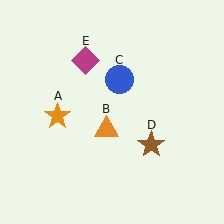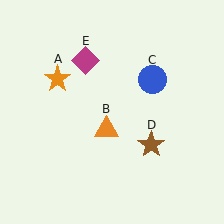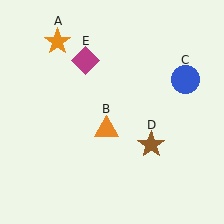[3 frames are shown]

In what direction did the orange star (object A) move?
The orange star (object A) moved up.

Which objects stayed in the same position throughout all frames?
Orange triangle (object B) and brown star (object D) and magenta diamond (object E) remained stationary.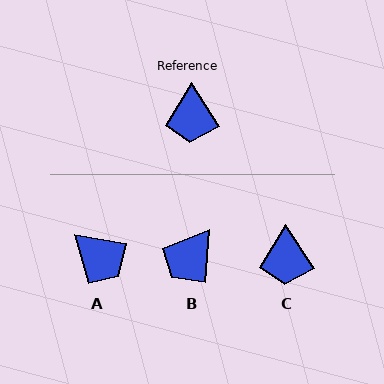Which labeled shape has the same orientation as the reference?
C.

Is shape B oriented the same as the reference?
No, it is off by about 38 degrees.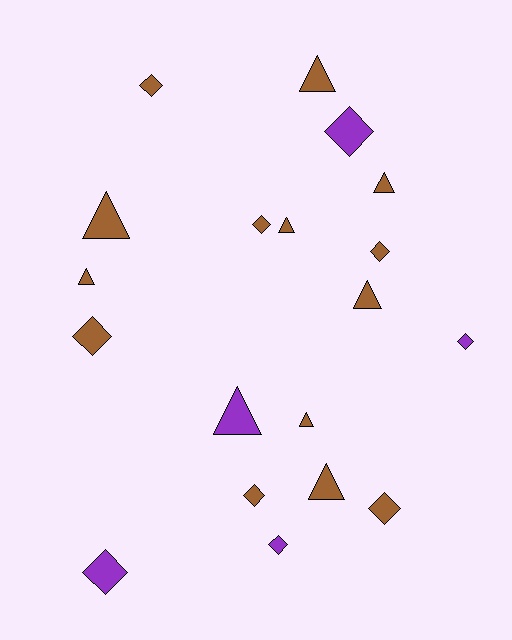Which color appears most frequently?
Brown, with 14 objects.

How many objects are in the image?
There are 19 objects.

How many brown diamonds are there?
There are 6 brown diamonds.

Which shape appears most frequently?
Diamond, with 10 objects.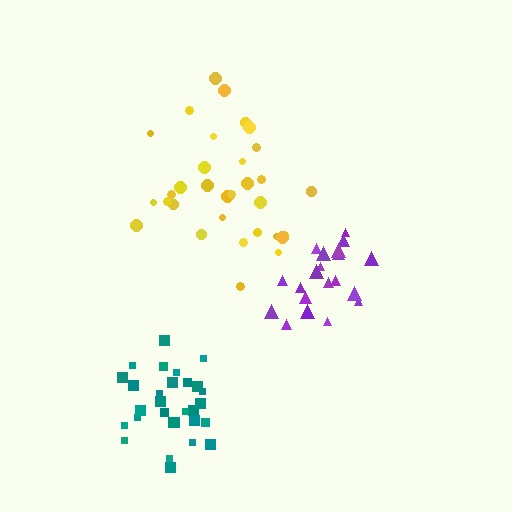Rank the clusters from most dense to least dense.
teal, purple, yellow.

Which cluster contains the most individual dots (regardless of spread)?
Yellow (33).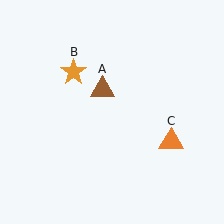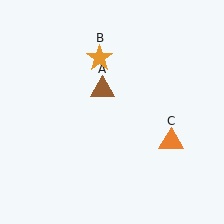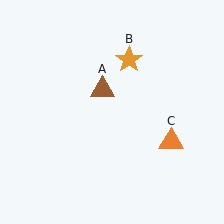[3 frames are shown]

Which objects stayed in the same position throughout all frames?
Brown triangle (object A) and orange triangle (object C) remained stationary.